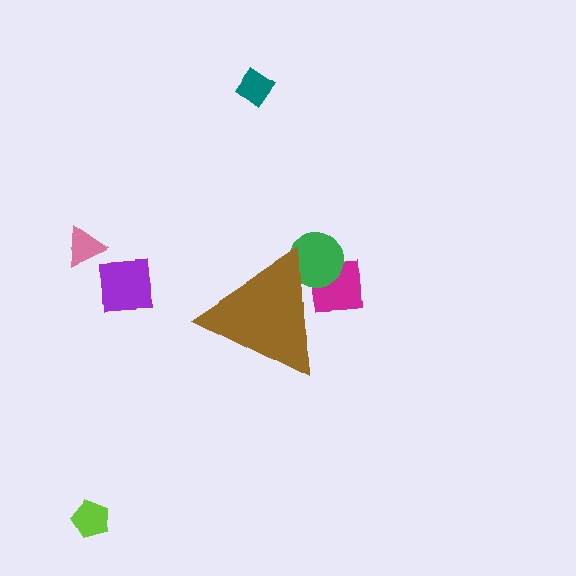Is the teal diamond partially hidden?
No, the teal diamond is fully visible.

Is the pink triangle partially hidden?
No, the pink triangle is fully visible.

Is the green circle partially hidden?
Yes, the green circle is partially hidden behind the brown triangle.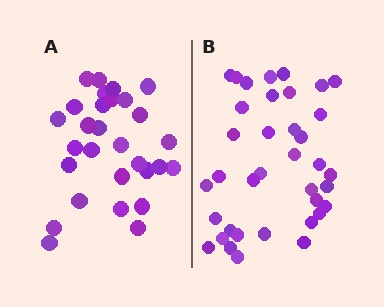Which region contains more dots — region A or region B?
Region B (the right region) has more dots.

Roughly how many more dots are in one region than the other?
Region B has roughly 8 or so more dots than region A.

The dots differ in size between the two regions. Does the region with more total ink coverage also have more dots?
No. Region A has more total ink coverage because its dots are larger, but region B actually contains more individual dots. Total area can be misleading — the number of items is what matters here.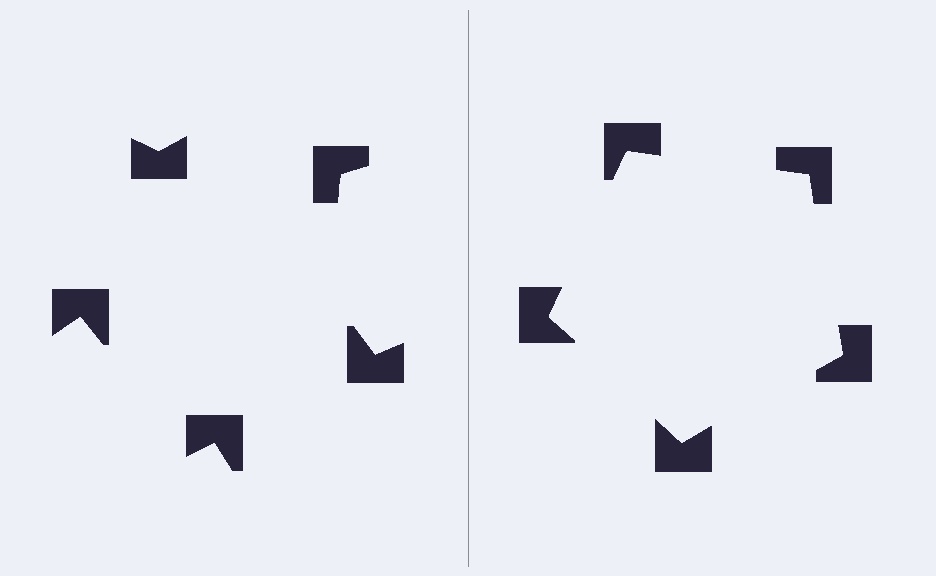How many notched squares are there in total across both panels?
10 — 5 on each side.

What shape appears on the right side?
An illusory pentagon.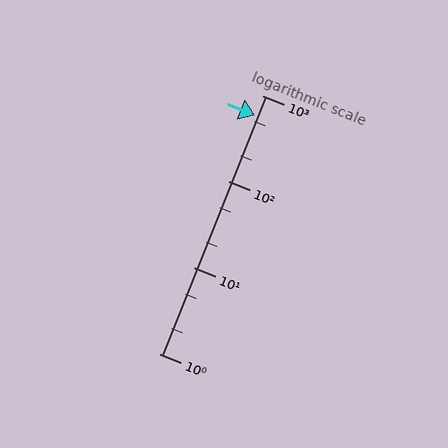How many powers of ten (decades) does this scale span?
The scale spans 3 decades, from 1 to 1000.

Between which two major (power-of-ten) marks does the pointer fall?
The pointer is between 100 and 1000.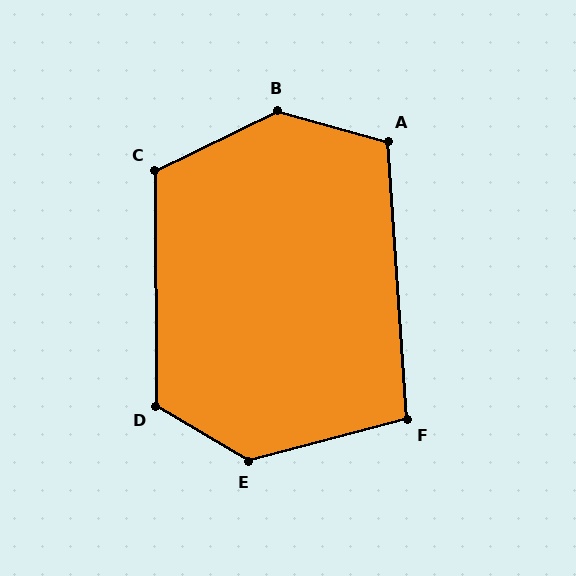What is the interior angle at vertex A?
Approximately 109 degrees (obtuse).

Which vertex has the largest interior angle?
B, at approximately 139 degrees.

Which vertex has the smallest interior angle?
F, at approximately 101 degrees.